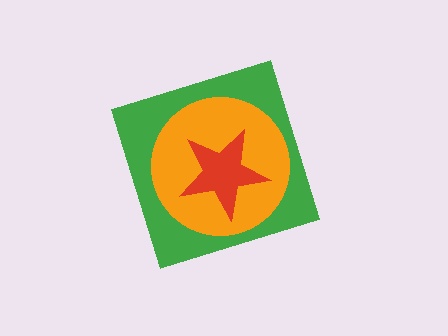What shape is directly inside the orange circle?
The red star.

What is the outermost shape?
The green diamond.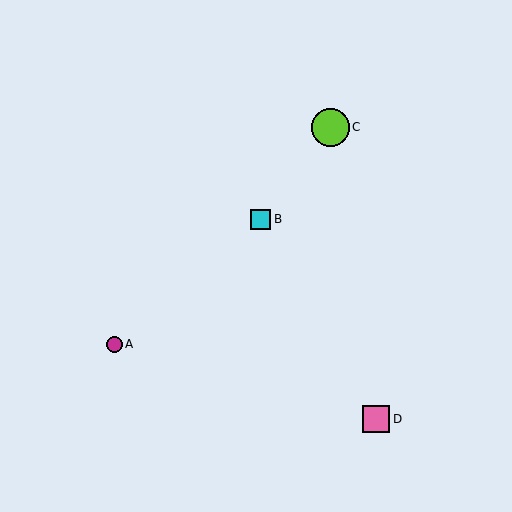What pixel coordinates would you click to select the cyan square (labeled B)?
Click at (261, 219) to select the cyan square B.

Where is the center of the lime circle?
The center of the lime circle is at (330, 127).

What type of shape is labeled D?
Shape D is a pink square.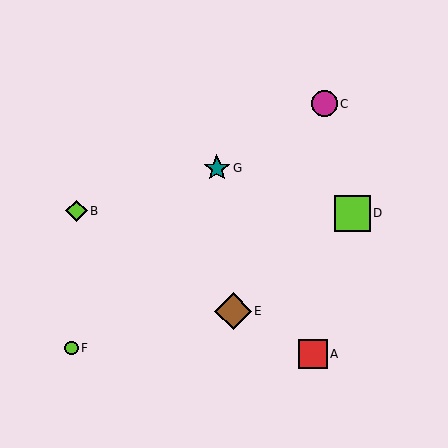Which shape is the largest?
The brown diamond (labeled E) is the largest.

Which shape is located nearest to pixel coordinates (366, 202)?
The lime square (labeled D) at (352, 213) is nearest to that location.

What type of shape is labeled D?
Shape D is a lime square.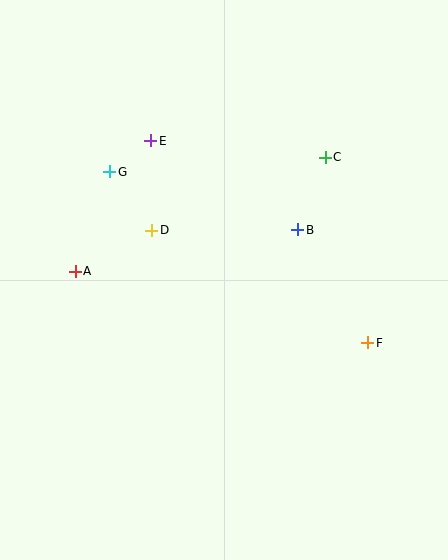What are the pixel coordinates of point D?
Point D is at (152, 230).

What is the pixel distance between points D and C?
The distance between D and C is 188 pixels.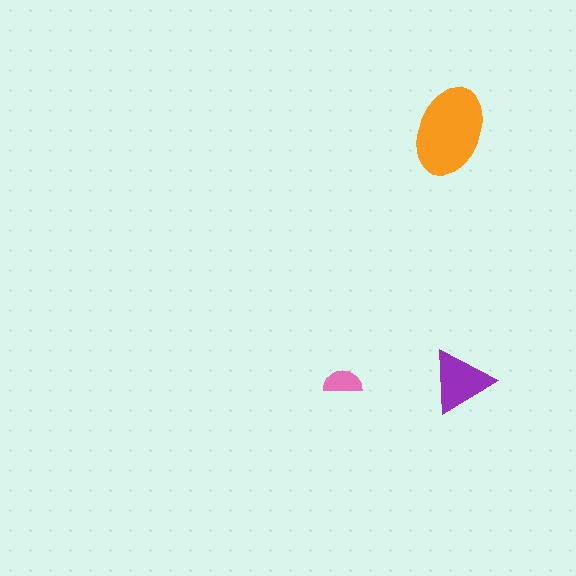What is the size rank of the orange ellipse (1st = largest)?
1st.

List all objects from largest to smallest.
The orange ellipse, the purple triangle, the pink semicircle.